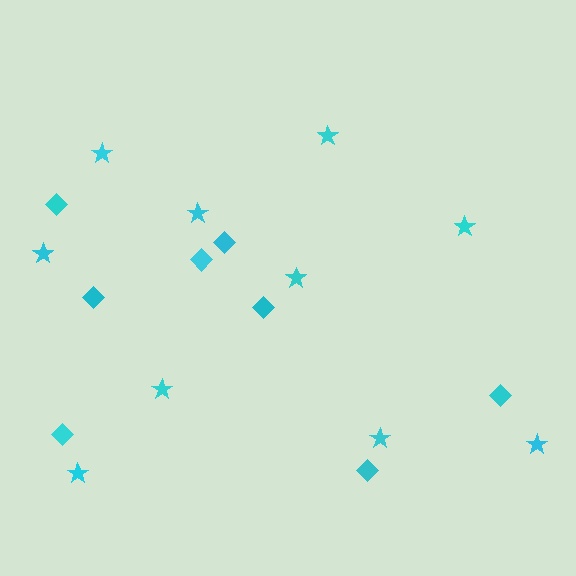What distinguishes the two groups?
There are 2 groups: one group of diamonds (8) and one group of stars (10).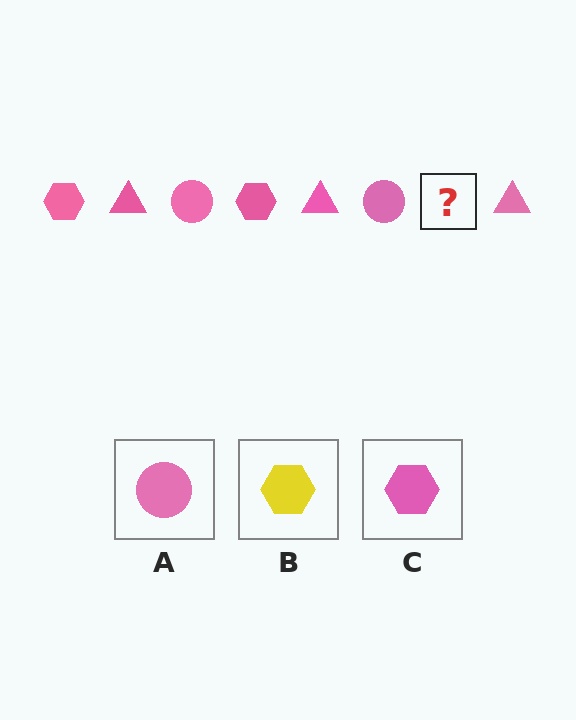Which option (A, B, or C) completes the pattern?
C.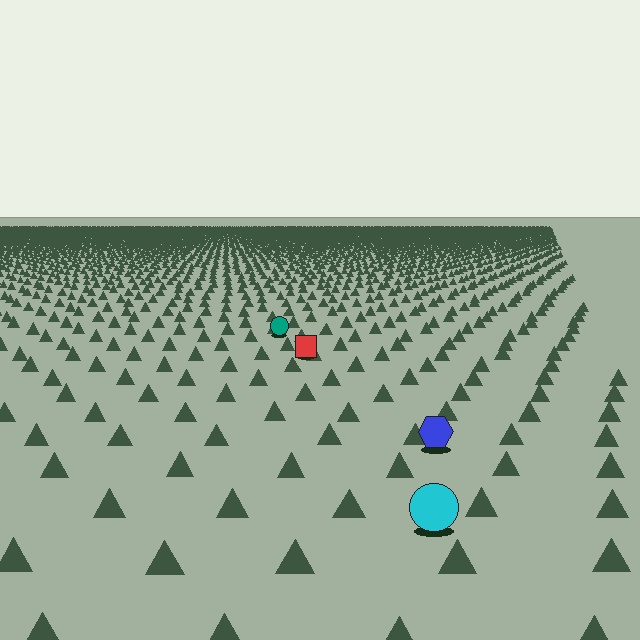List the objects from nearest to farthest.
From nearest to farthest: the cyan circle, the blue hexagon, the red square, the teal circle.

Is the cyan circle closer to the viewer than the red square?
Yes. The cyan circle is closer — you can tell from the texture gradient: the ground texture is coarser near it.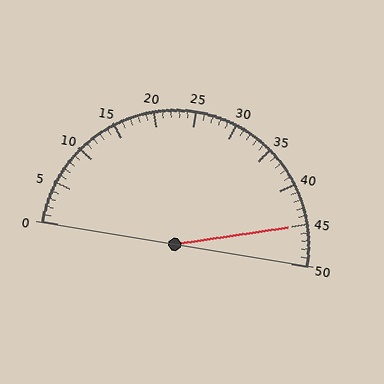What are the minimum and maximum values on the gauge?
The gauge ranges from 0 to 50.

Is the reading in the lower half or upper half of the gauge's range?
The reading is in the upper half of the range (0 to 50).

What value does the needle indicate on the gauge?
The needle indicates approximately 45.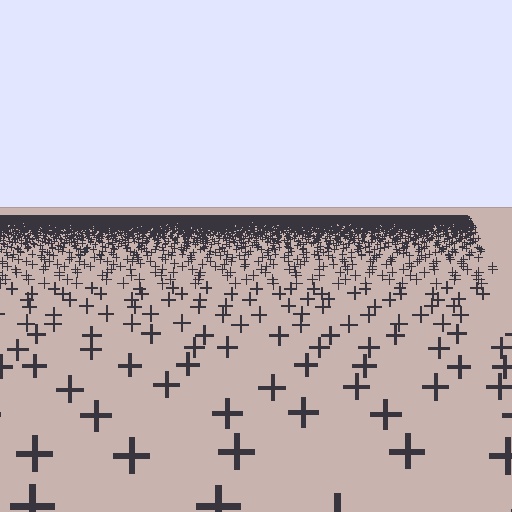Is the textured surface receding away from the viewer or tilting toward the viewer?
The surface is receding away from the viewer. Texture elements get smaller and denser toward the top.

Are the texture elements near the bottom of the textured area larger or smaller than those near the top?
Larger. Near the bottom, elements are closer to the viewer and appear at a bigger on-screen size.